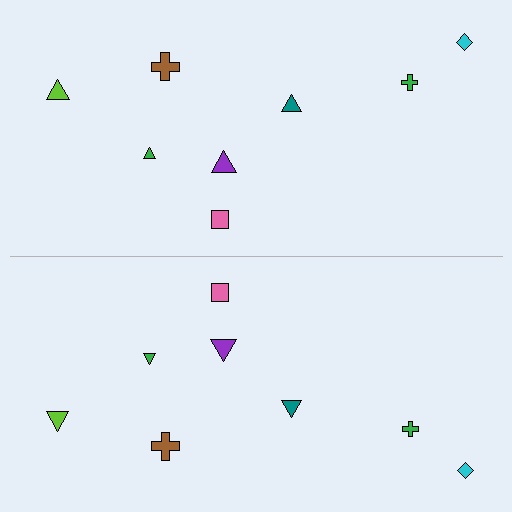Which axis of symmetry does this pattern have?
The pattern has a horizontal axis of symmetry running through the center of the image.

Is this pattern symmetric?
Yes, this pattern has bilateral (reflection) symmetry.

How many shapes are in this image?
There are 16 shapes in this image.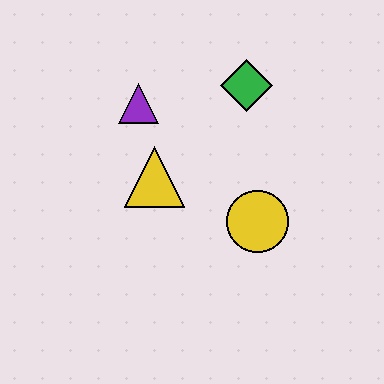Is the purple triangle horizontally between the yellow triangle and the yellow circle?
No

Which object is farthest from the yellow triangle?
The green diamond is farthest from the yellow triangle.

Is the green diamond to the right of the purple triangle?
Yes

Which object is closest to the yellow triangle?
The purple triangle is closest to the yellow triangle.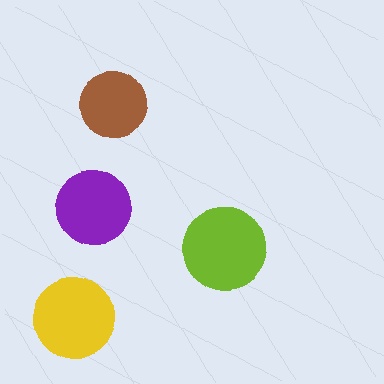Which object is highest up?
The brown circle is topmost.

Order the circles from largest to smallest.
the lime one, the yellow one, the purple one, the brown one.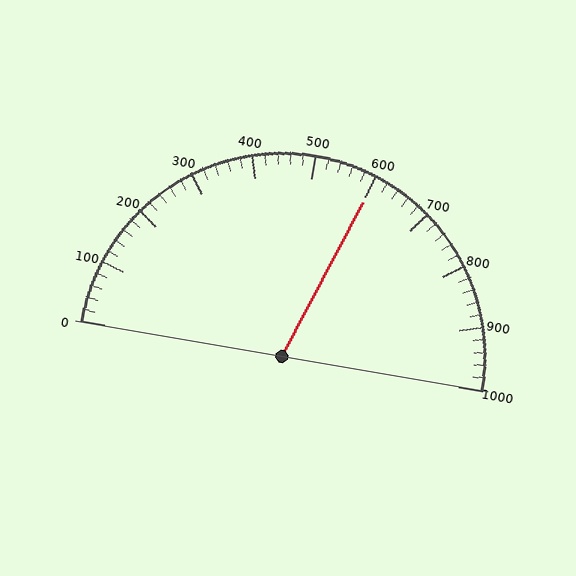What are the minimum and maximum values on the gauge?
The gauge ranges from 0 to 1000.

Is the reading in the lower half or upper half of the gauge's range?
The reading is in the upper half of the range (0 to 1000).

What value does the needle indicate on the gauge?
The needle indicates approximately 600.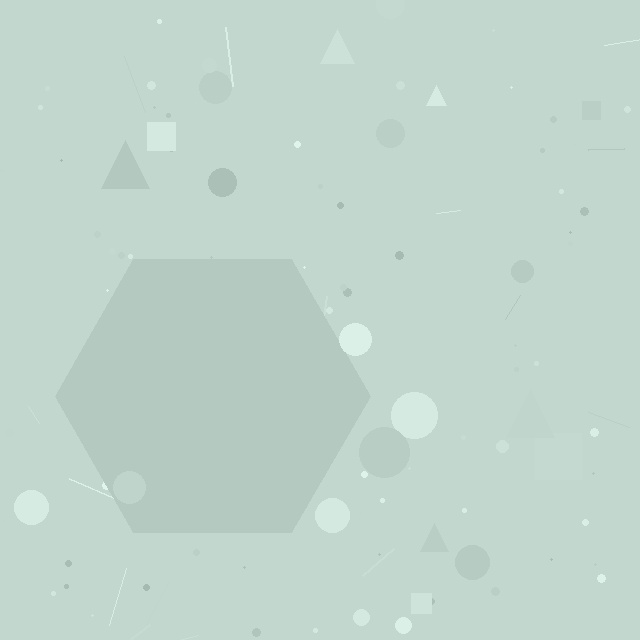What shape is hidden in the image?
A hexagon is hidden in the image.